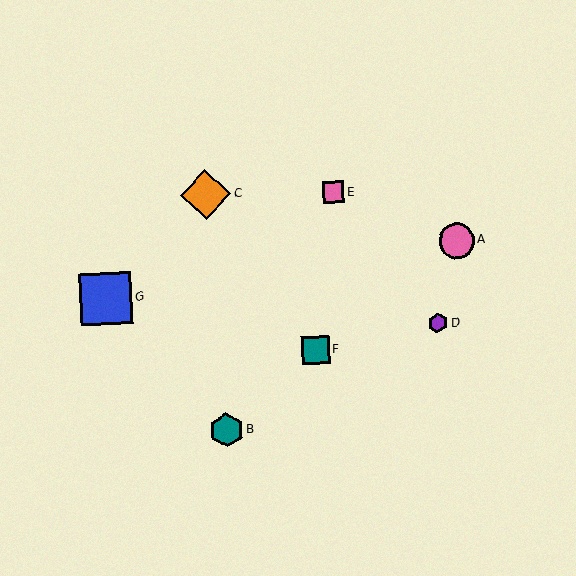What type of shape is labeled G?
Shape G is a blue square.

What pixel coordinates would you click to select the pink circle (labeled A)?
Click at (457, 241) to select the pink circle A.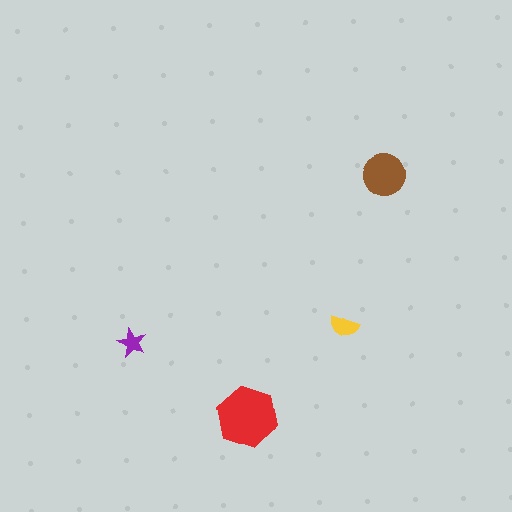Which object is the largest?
The red hexagon.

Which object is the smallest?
The purple star.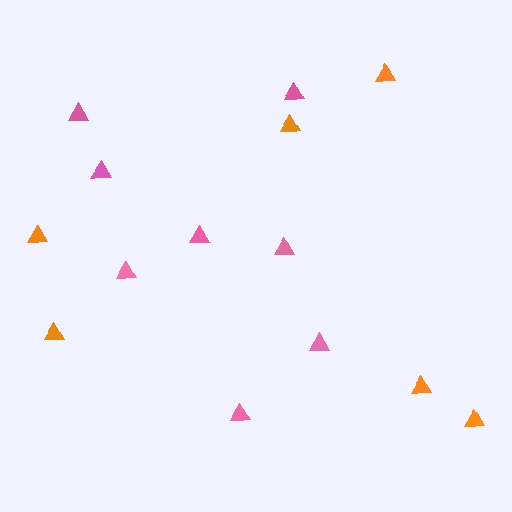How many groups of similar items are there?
There are 2 groups: one group of orange triangles (6) and one group of pink triangles (8).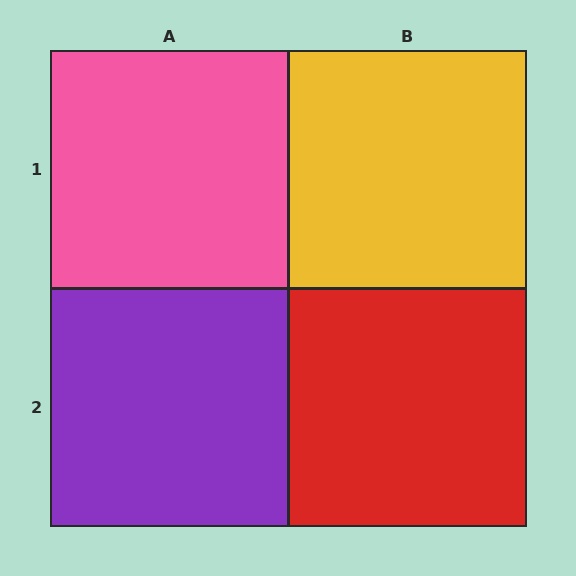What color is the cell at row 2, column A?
Purple.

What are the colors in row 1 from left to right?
Pink, yellow.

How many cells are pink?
1 cell is pink.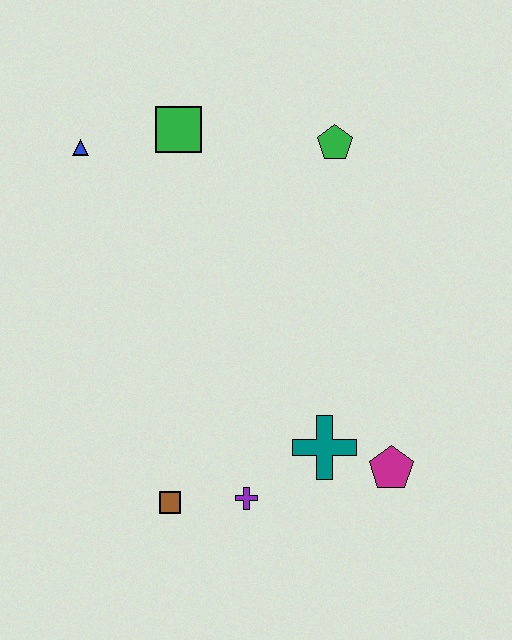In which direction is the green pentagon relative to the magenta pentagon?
The green pentagon is above the magenta pentagon.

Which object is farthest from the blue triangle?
The magenta pentagon is farthest from the blue triangle.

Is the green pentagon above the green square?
No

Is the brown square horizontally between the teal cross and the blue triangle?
Yes